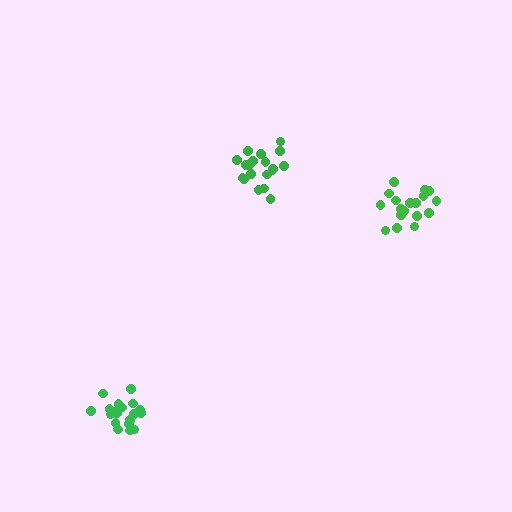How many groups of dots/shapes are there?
There are 3 groups.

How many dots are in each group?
Group 1: 19 dots, Group 2: 19 dots, Group 3: 18 dots (56 total).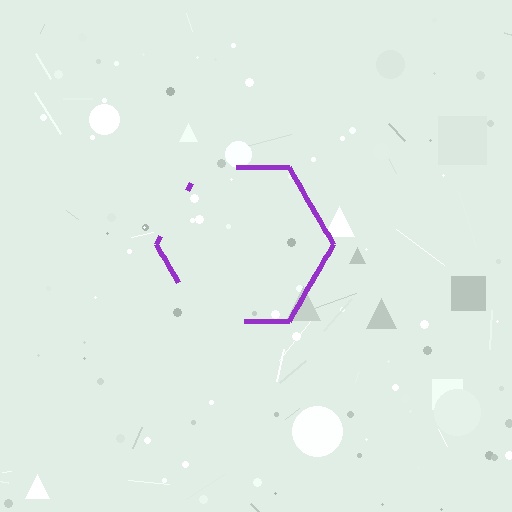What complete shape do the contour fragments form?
The contour fragments form a hexagon.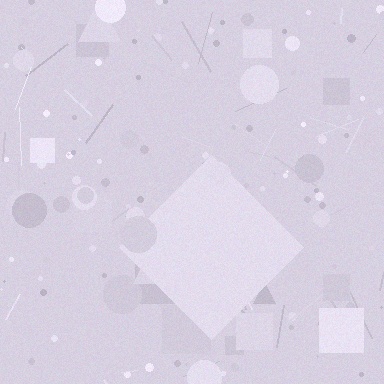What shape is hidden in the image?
A diamond is hidden in the image.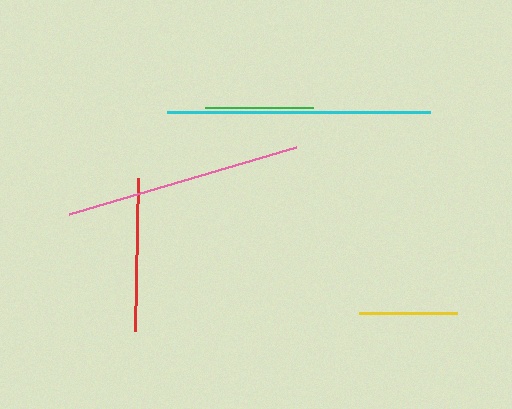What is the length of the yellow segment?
The yellow segment is approximately 99 pixels long.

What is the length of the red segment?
The red segment is approximately 153 pixels long.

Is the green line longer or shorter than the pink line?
The pink line is longer than the green line.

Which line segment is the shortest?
The yellow line is the shortest at approximately 99 pixels.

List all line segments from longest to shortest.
From longest to shortest: cyan, pink, red, green, yellow.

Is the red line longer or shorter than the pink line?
The pink line is longer than the red line.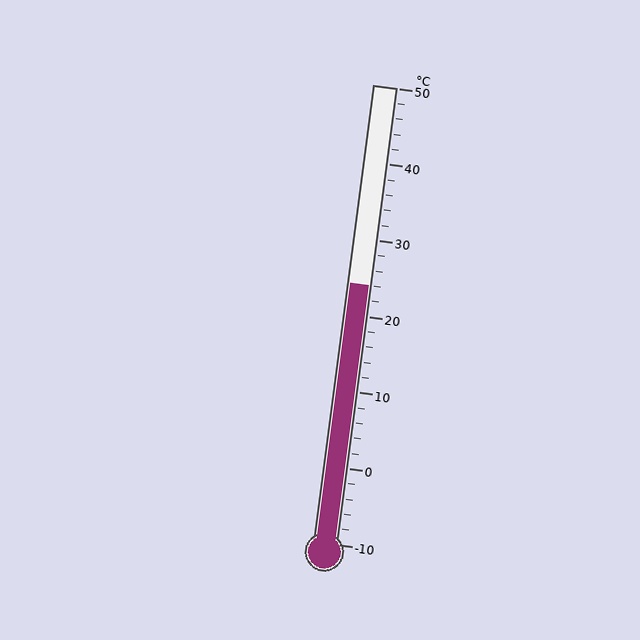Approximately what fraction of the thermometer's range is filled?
The thermometer is filled to approximately 55% of its range.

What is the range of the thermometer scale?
The thermometer scale ranges from -10°C to 50°C.